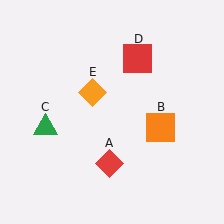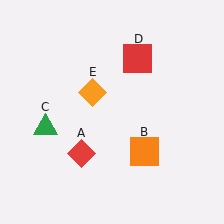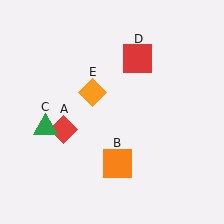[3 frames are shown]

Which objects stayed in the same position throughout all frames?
Green triangle (object C) and red square (object D) and orange diamond (object E) remained stationary.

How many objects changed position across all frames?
2 objects changed position: red diamond (object A), orange square (object B).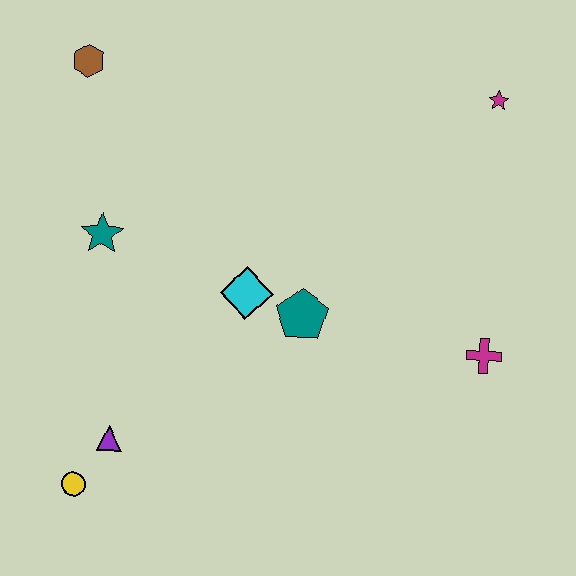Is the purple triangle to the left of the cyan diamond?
Yes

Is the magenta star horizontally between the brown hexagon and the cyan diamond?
No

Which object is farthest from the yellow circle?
The magenta star is farthest from the yellow circle.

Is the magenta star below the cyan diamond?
No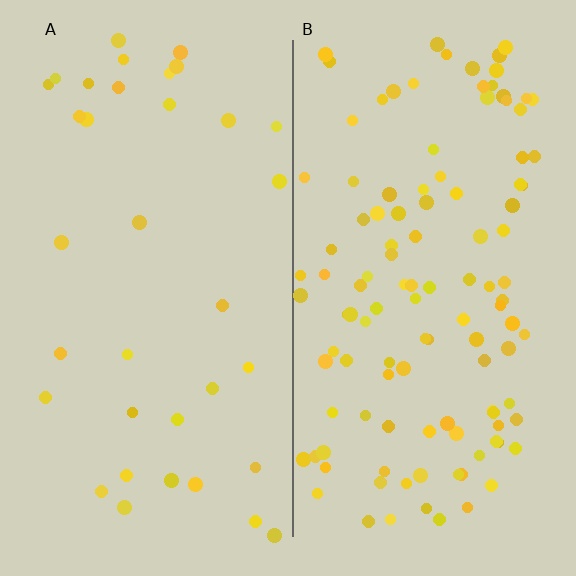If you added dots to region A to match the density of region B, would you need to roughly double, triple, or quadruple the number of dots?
Approximately triple.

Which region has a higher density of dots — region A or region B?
B (the right).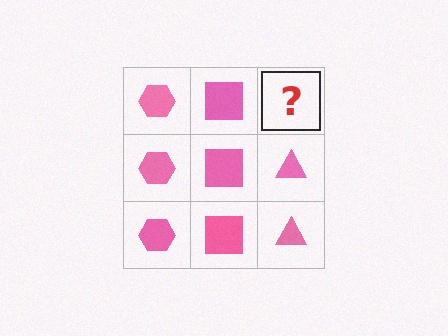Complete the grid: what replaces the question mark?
The question mark should be replaced with a pink triangle.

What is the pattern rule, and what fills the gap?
The rule is that each column has a consistent shape. The gap should be filled with a pink triangle.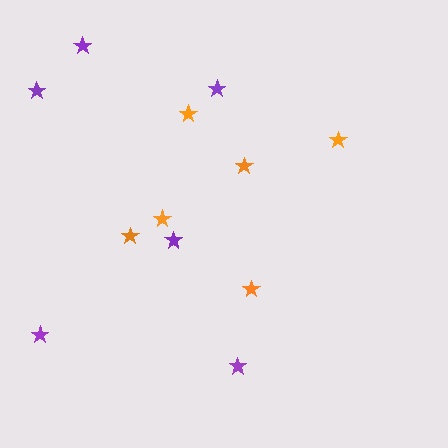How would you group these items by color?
There are 2 groups: one group of purple stars (6) and one group of orange stars (6).